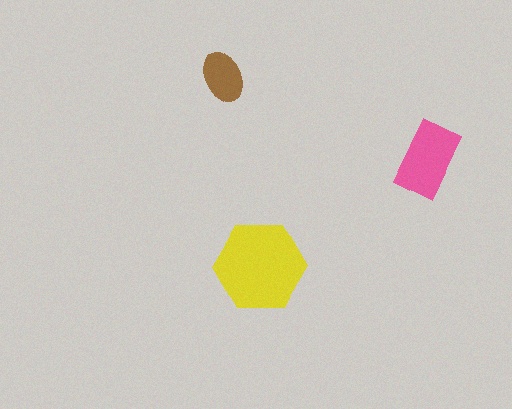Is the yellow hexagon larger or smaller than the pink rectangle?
Larger.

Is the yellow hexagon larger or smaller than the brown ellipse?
Larger.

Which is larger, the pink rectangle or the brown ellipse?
The pink rectangle.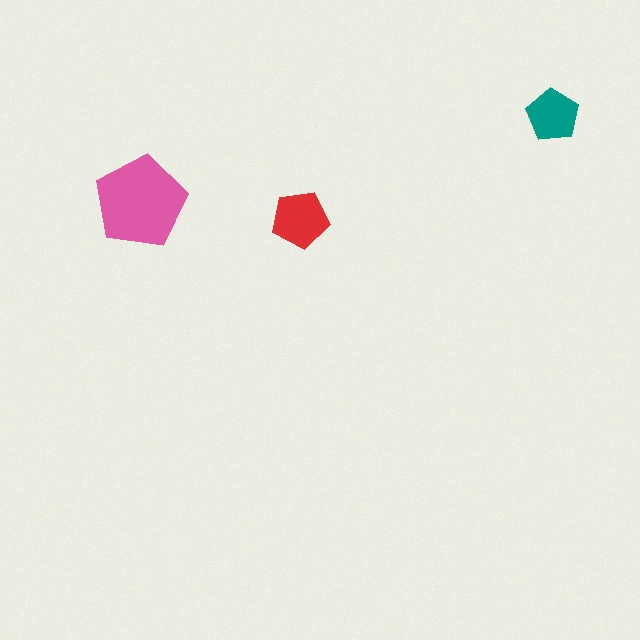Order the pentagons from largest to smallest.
the pink one, the red one, the teal one.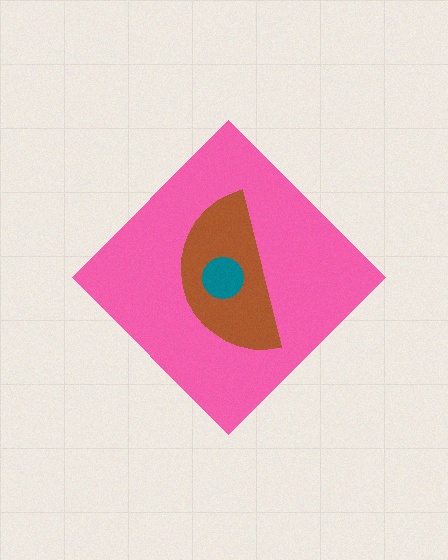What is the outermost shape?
The pink diamond.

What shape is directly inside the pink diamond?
The brown semicircle.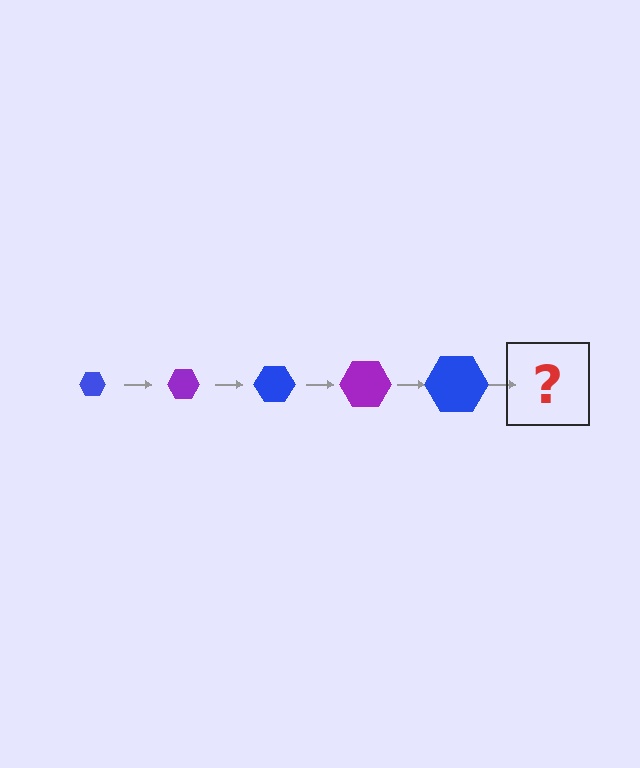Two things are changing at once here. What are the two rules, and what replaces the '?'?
The two rules are that the hexagon grows larger each step and the color cycles through blue and purple. The '?' should be a purple hexagon, larger than the previous one.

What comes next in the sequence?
The next element should be a purple hexagon, larger than the previous one.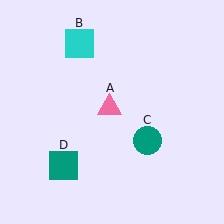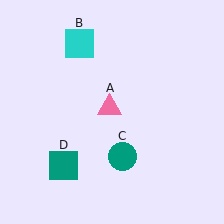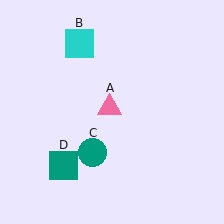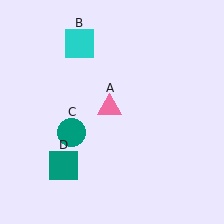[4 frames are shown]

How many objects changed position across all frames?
1 object changed position: teal circle (object C).